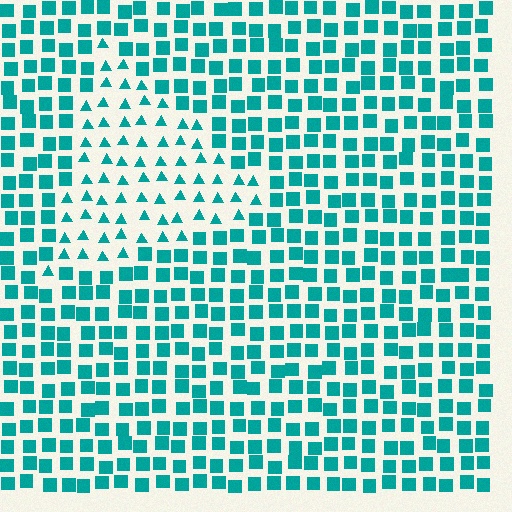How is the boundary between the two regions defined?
The boundary is defined by a change in element shape: triangles inside vs. squares outside. All elements share the same color and spacing.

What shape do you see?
I see a triangle.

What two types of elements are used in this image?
The image uses triangles inside the triangle region and squares outside it.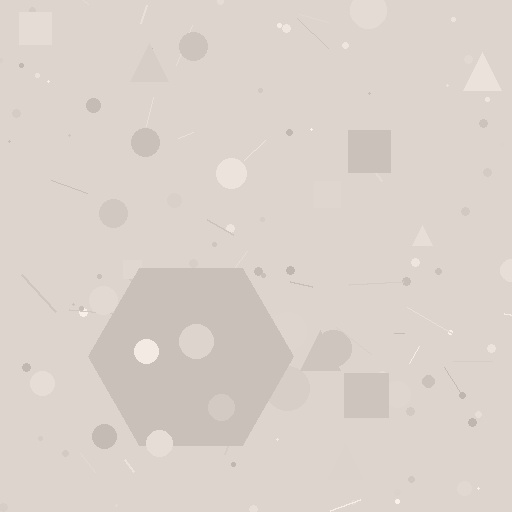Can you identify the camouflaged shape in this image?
The camouflaged shape is a hexagon.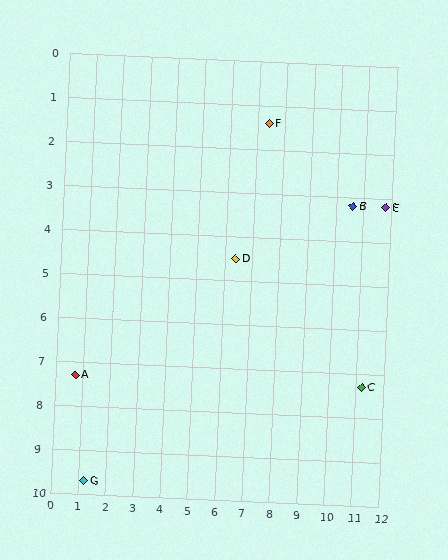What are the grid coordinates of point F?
Point F is at approximately (7.4, 1.4).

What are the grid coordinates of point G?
Point G is at approximately (1.2, 9.7).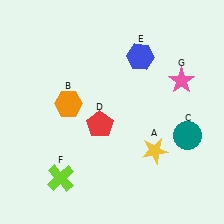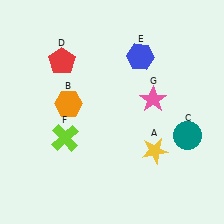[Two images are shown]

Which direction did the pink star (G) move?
The pink star (G) moved left.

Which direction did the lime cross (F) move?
The lime cross (F) moved up.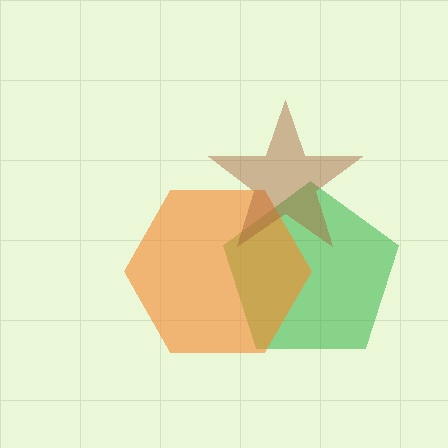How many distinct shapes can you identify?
There are 3 distinct shapes: a green pentagon, an orange hexagon, a brown star.